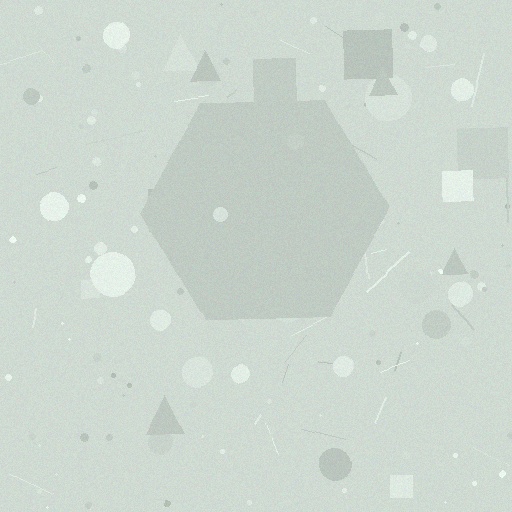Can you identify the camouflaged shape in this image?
The camouflaged shape is a hexagon.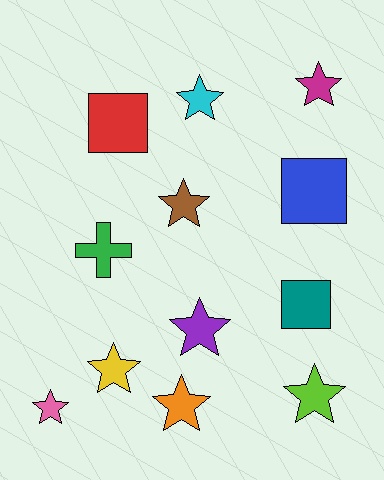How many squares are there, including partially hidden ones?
There are 3 squares.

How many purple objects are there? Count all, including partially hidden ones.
There is 1 purple object.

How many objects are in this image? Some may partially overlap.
There are 12 objects.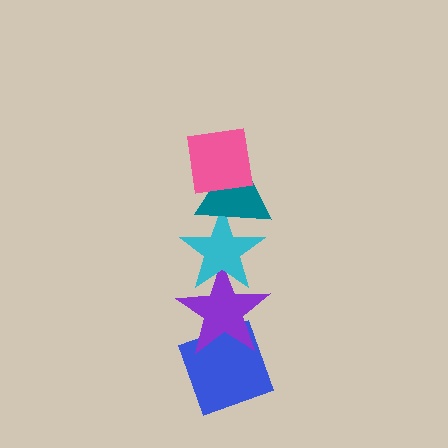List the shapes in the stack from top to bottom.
From top to bottom: the pink square, the teal triangle, the cyan star, the purple star, the blue diamond.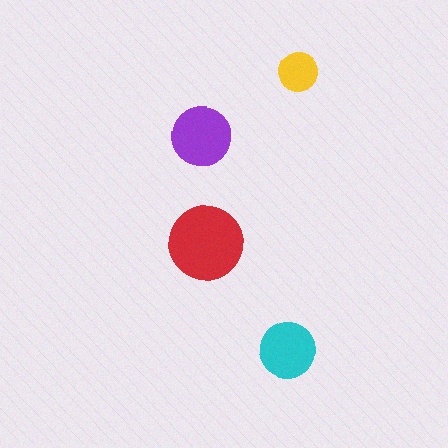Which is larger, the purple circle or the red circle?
The red one.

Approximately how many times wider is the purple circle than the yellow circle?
About 1.5 times wider.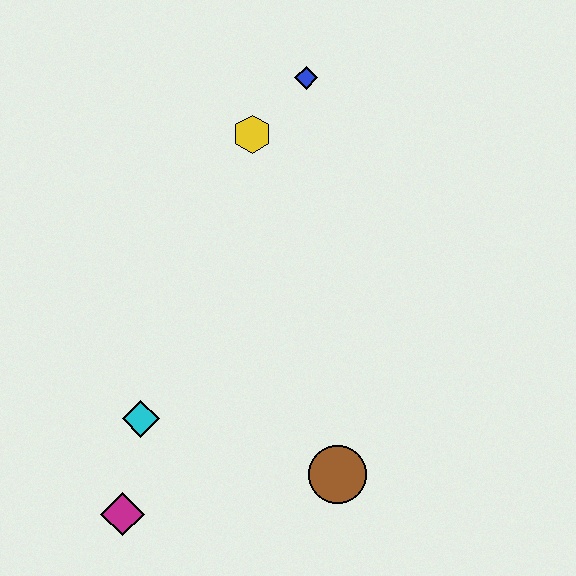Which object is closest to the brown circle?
The cyan diamond is closest to the brown circle.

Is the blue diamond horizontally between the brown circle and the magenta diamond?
Yes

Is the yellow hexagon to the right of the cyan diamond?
Yes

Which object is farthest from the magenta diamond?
The blue diamond is farthest from the magenta diamond.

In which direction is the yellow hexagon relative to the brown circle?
The yellow hexagon is above the brown circle.